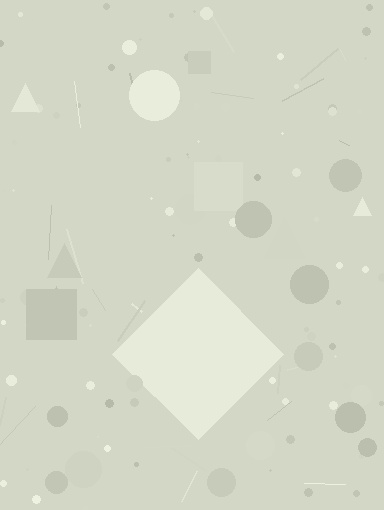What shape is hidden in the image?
A diamond is hidden in the image.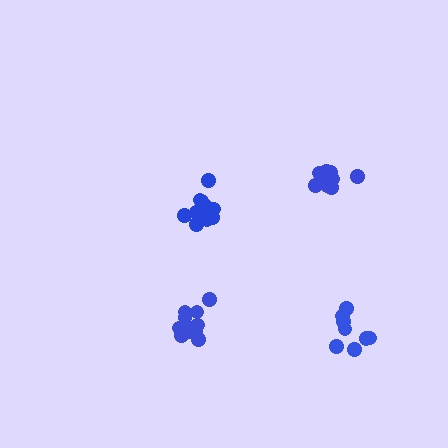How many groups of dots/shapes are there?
There are 4 groups.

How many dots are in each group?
Group 1: 12 dots, Group 2: 12 dots, Group 3: 14 dots, Group 4: 8 dots (46 total).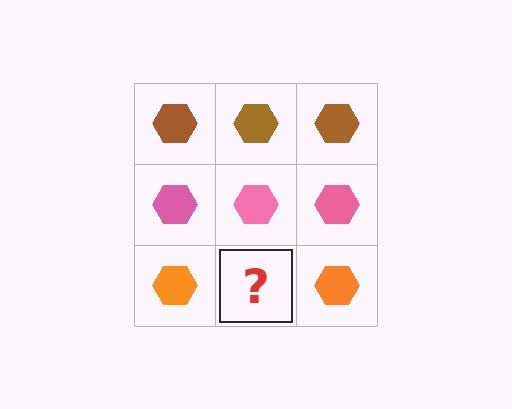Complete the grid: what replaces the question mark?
The question mark should be replaced with an orange hexagon.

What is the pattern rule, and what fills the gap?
The rule is that each row has a consistent color. The gap should be filled with an orange hexagon.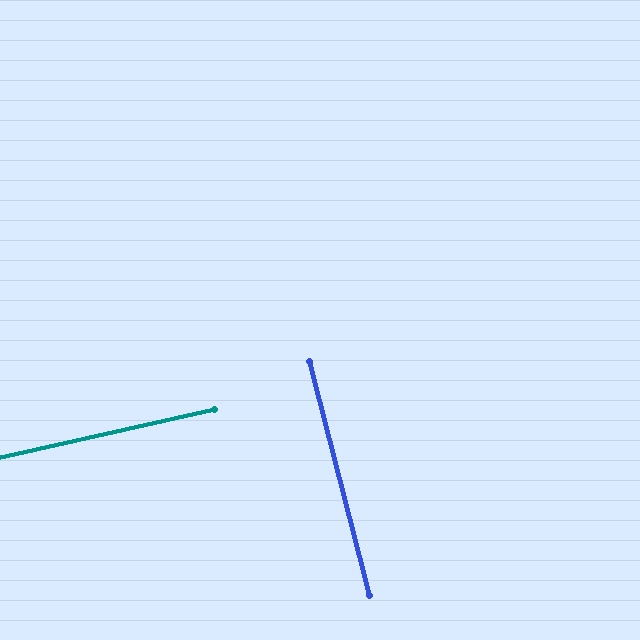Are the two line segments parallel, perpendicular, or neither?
Perpendicular — they meet at approximately 88°.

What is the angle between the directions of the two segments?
Approximately 88 degrees.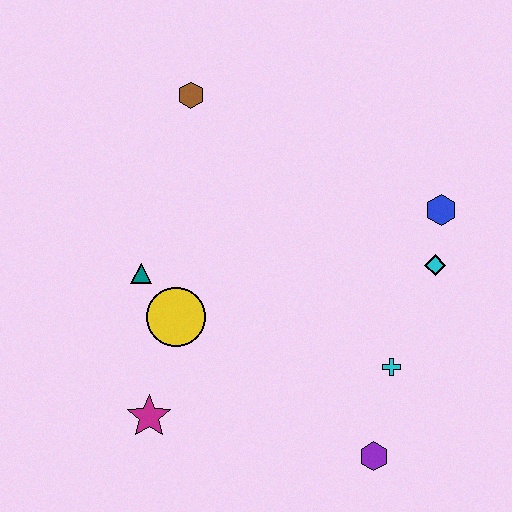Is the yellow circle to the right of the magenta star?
Yes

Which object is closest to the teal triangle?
The yellow circle is closest to the teal triangle.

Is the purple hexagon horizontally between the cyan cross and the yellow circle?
Yes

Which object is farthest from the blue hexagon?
The magenta star is farthest from the blue hexagon.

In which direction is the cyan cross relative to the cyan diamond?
The cyan cross is below the cyan diamond.